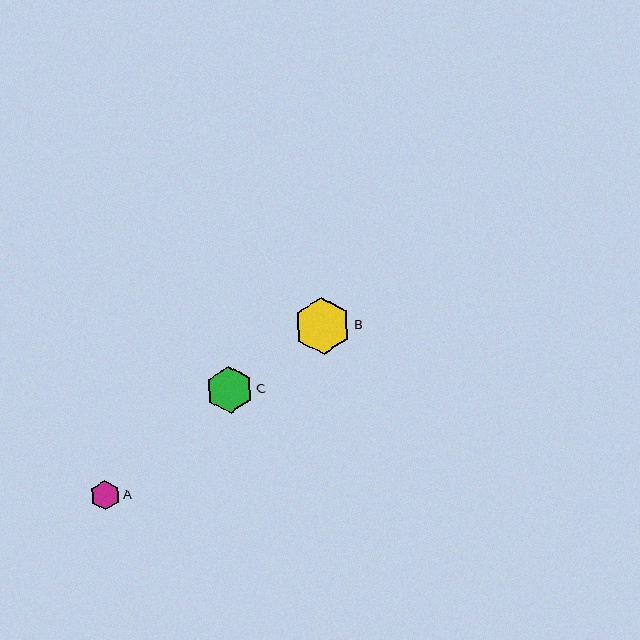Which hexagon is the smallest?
Hexagon A is the smallest with a size of approximately 29 pixels.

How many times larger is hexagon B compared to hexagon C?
Hexagon B is approximately 1.2 times the size of hexagon C.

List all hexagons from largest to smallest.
From largest to smallest: B, C, A.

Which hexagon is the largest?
Hexagon B is the largest with a size of approximately 57 pixels.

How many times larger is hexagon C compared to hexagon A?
Hexagon C is approximately 1.6 times the size of hexagon A.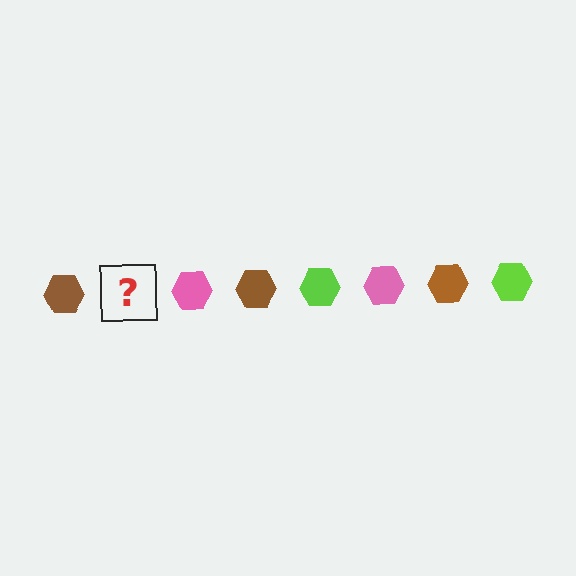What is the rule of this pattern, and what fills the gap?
The rule is that the pattern cycles through brown, lime, pink hexagons. The gap should be filled with a lime hexagon.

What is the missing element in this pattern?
The missing element is a lime hexagon.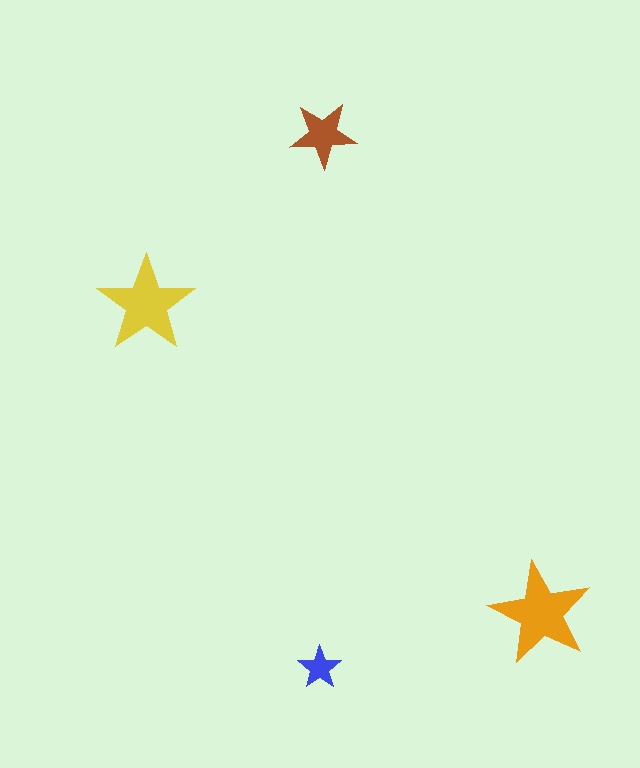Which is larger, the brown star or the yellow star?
The yellow one.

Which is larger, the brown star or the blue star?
The brown one.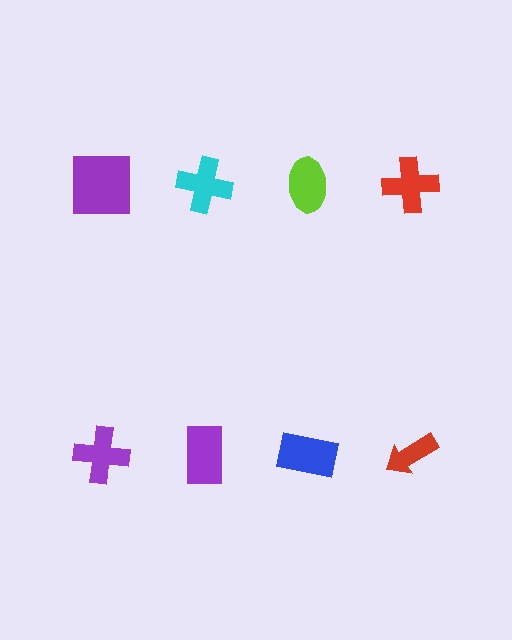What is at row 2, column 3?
A blue rectangle.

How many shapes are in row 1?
4 shapes.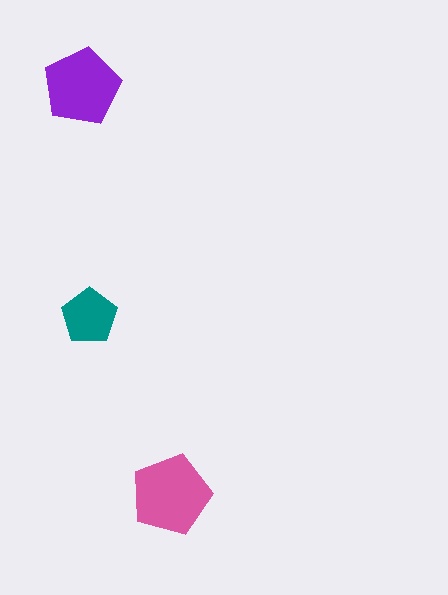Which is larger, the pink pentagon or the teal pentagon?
The pink one.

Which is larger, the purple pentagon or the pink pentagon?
The pink one.